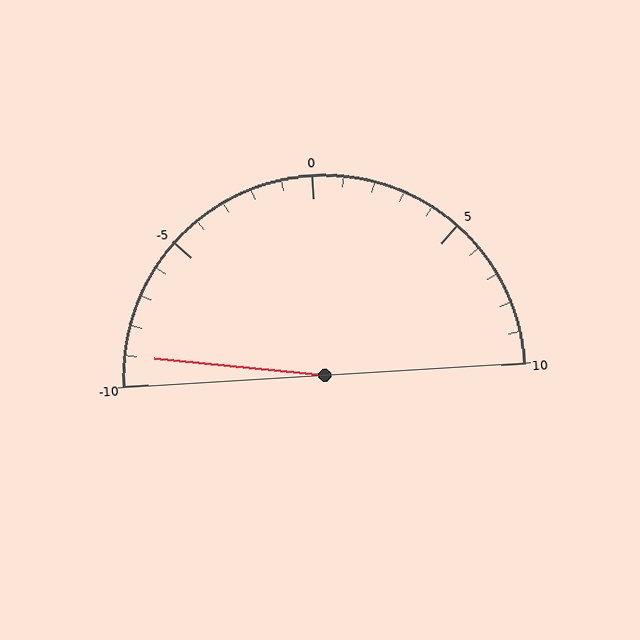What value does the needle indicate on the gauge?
The needle indicates approximately -9.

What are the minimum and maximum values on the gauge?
The gauge ranges from -10 to 10.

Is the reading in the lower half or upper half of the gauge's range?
The reading is in the lower half of the range (-10 to 10).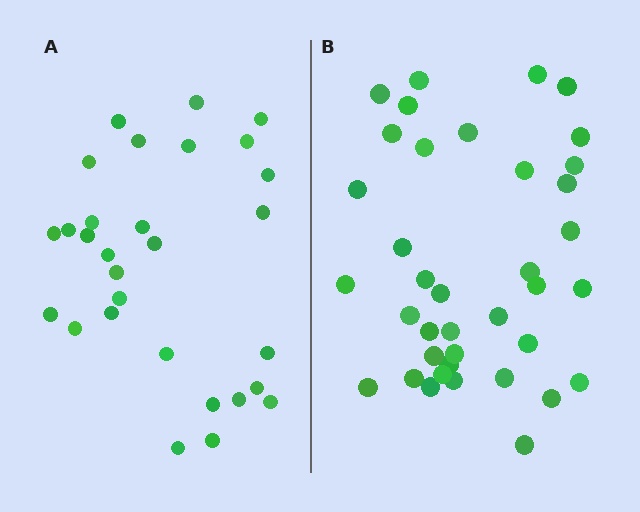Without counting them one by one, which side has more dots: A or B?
Region B (the right region) has more dots.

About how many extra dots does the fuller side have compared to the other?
Region B has roughly 8 or so more dots than region A.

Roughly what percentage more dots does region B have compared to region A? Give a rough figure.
About 30% more.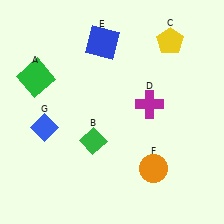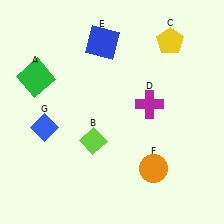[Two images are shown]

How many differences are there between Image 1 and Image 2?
There is 1 difference between the two images.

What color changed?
The diamond (B) changed from green in Image 1 to lime in Image 2.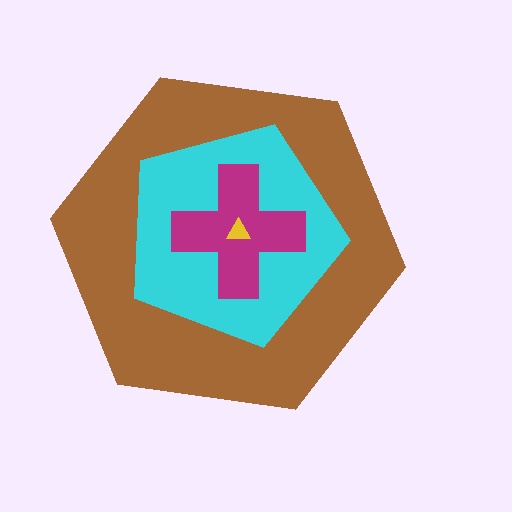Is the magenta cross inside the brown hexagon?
Yes.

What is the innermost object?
The yellow triangle.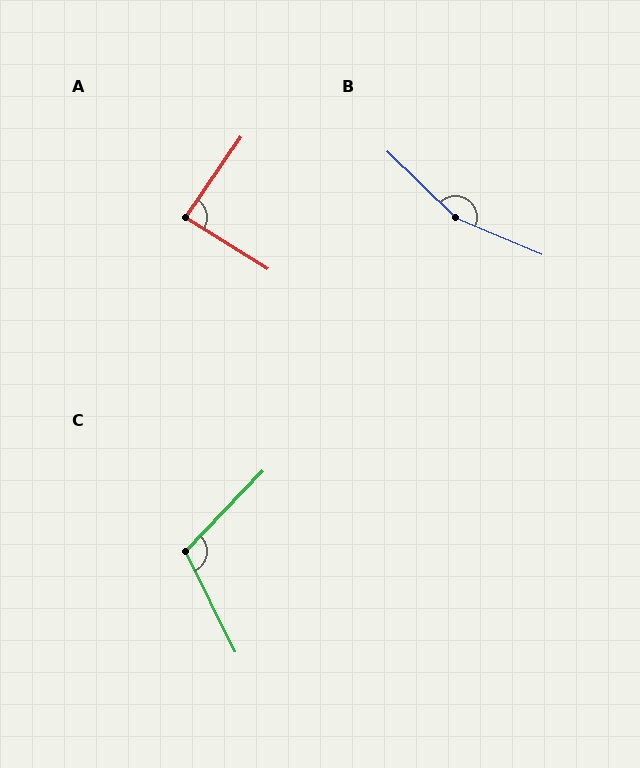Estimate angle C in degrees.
Approximately 110 degrees.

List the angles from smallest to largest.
A (87°), C (110°), B (159°).